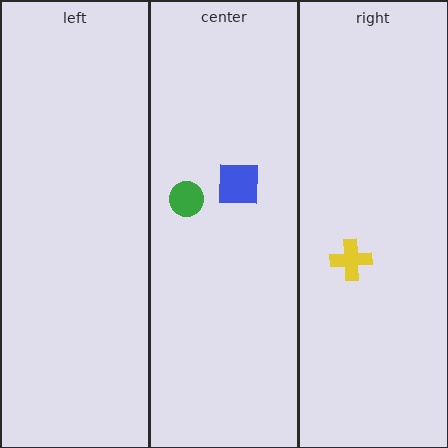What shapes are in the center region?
The green circle, the blue square.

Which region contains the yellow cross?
The right region.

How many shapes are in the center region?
2.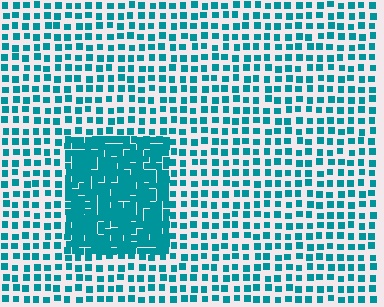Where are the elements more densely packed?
The elements are more densely packed inside the rectangle boundary.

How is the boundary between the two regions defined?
The boundary is defined by a change in element density (approximately 2.6x ratio). All elements are the same color, size, and shape.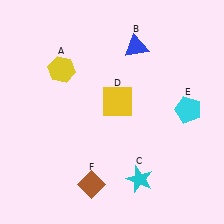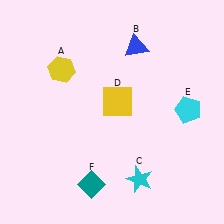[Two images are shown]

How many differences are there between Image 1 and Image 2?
There is 1 difference between the two images.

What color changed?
The diamond (F) changed from brown in Image 1 to teal in Image 2.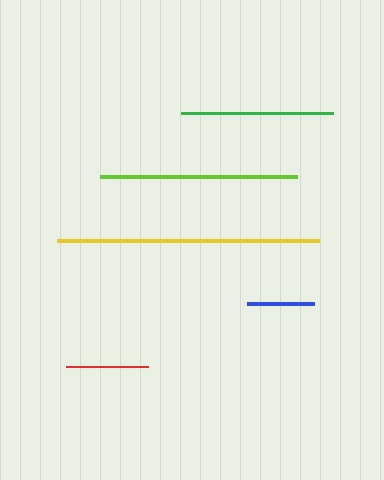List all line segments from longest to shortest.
From longest to shortest: yellow, lime, green, red, blue.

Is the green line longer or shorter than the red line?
The green line is longer than the red line.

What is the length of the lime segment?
The lime segment is approximately 197 pixels long.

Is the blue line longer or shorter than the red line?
The red line is longer than the blue line.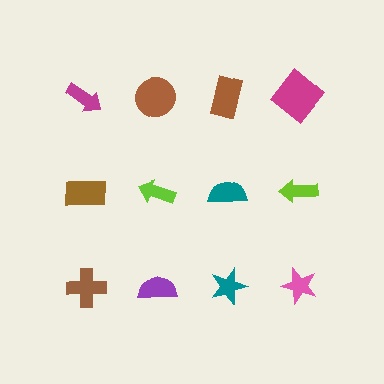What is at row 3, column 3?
A teal star.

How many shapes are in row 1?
4 shapes.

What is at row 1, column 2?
A brown circle.